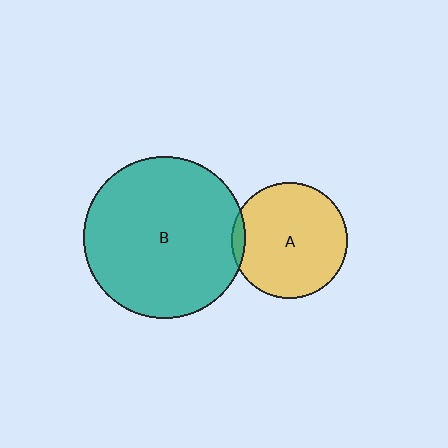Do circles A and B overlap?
Yes.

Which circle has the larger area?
Circle B (teal).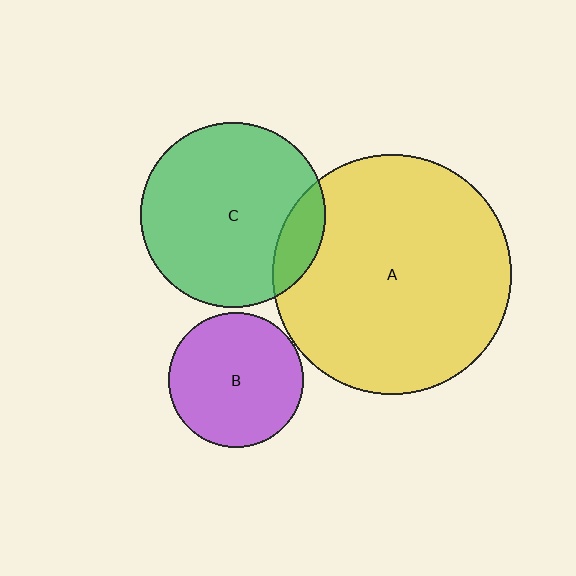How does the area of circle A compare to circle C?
Approximately 1.7 times.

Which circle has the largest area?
Circle A (yellow).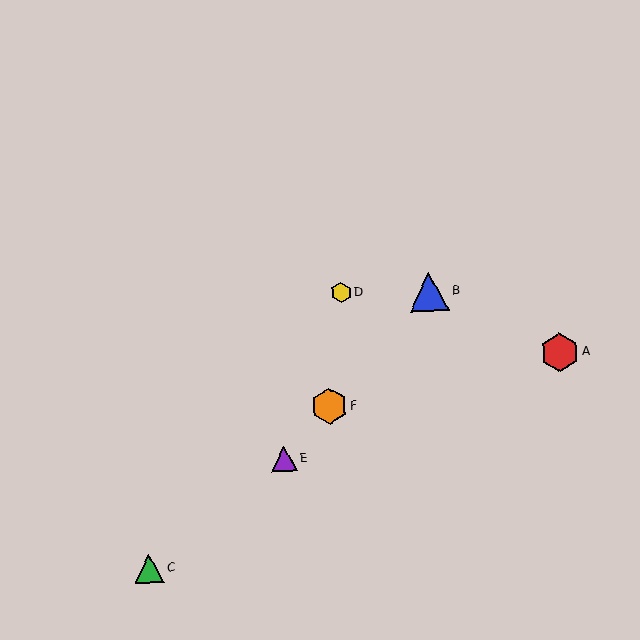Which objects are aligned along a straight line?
Objects B, E, F are aligned along a straight line.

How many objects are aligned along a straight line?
3 objects (B, E, F) are aligned along a straight line.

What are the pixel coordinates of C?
Object C is at (149, 568).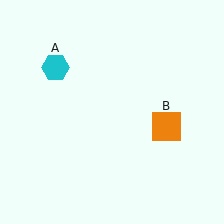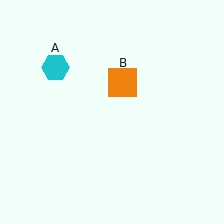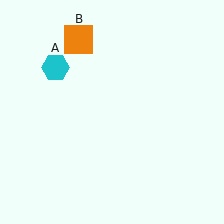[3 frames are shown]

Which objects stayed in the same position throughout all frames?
Cyan hexagon (object A) remained stationary.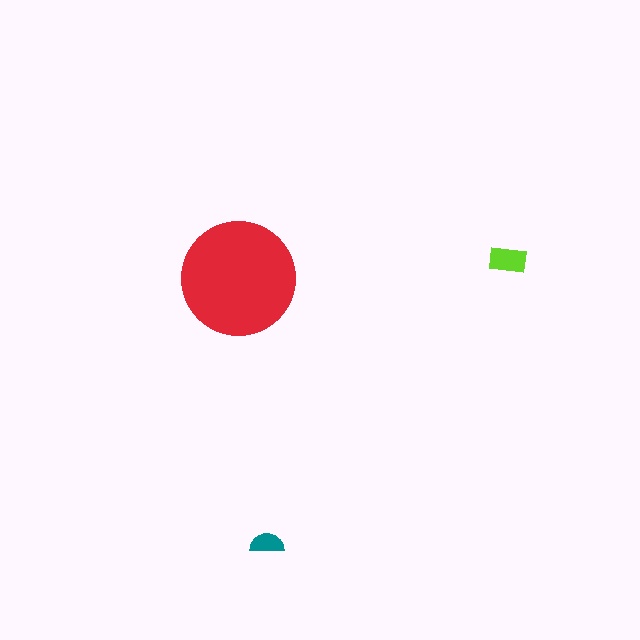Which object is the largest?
The red circle.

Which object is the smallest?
The teal semicircle.